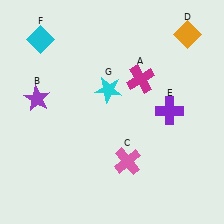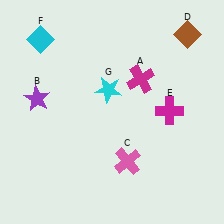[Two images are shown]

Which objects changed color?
D changed from orange to brown. E changed from purple to magenta.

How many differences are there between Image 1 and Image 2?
There are 2 differences between the two images.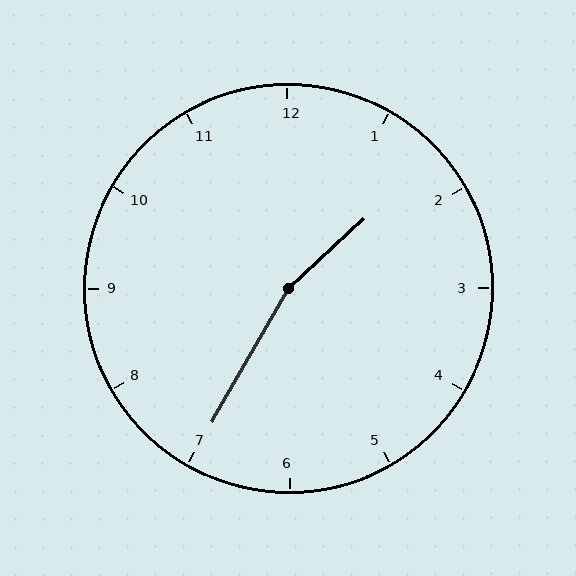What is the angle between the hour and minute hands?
Approximately 162 degrees.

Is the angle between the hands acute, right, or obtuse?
It is obtuse.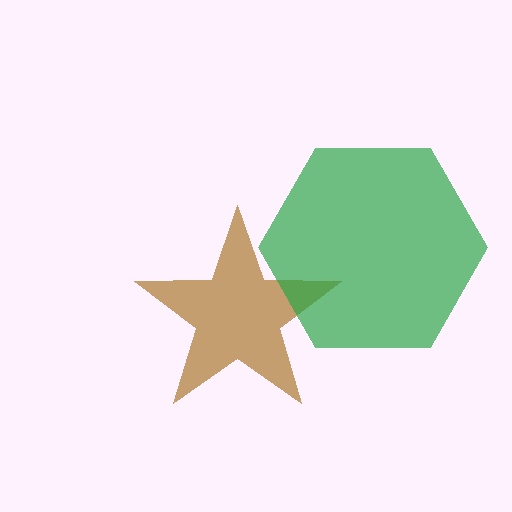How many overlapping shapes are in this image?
There are 2 overlapping shapes in the image.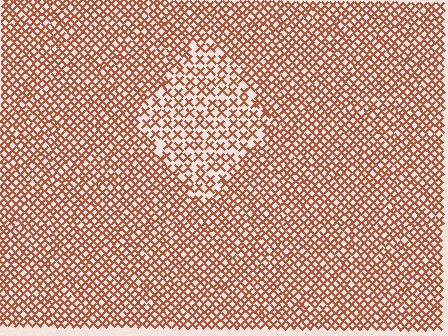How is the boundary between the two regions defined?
The boundary is defined by a change in element density (approximately 1.7x ratio). All elements are the same color, size, and shape.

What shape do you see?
I see a diamond.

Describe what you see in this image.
The image contains small brown elements arranged at two different densities. A diamond-shaped region is visible where the elements are less densely packed than the surrounding area.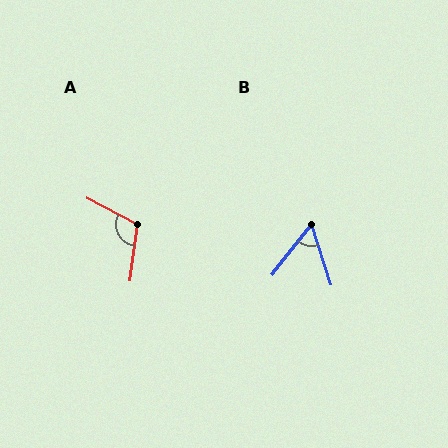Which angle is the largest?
A, at approximately 109 degrees.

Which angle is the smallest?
B, at approximately 56 degrees.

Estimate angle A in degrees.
Approximately 109 degrees.